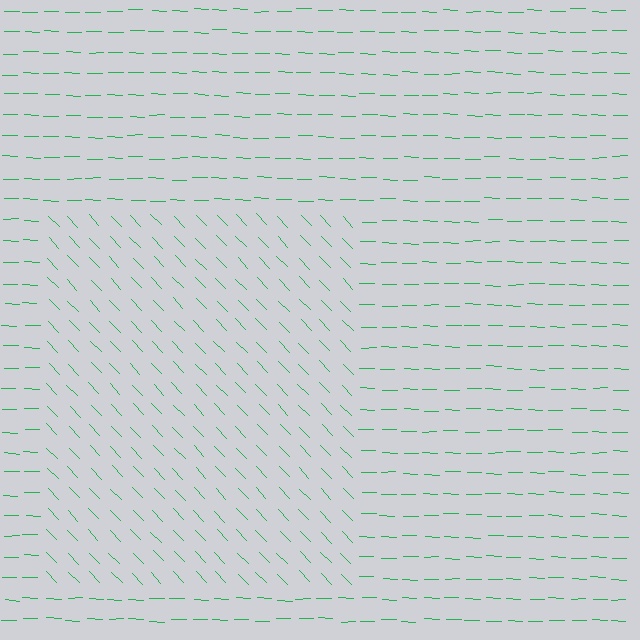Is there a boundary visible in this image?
Yes, there is a texture boundary formed by a change in line orientation.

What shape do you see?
I see a rectangle.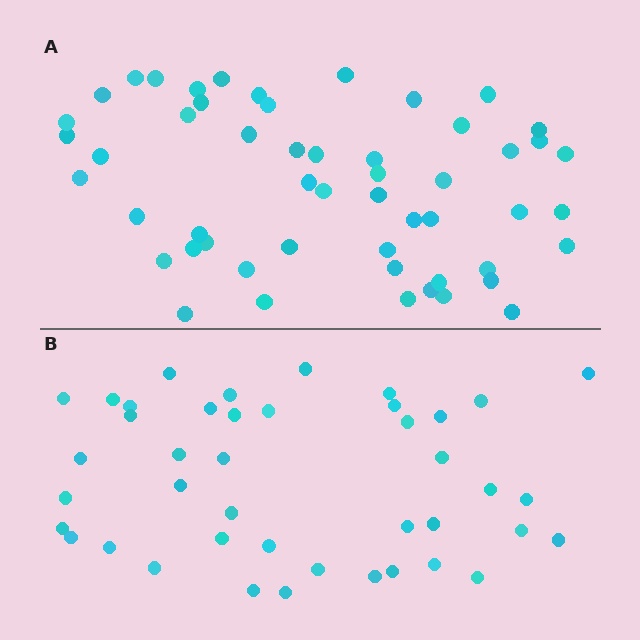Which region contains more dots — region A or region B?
Region A (the top region) has more dots.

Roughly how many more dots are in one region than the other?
Region A has roughly 12 or so more dots than region B.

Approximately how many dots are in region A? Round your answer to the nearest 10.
About 50 dots. (The exact count is 53, which rounds to 50.)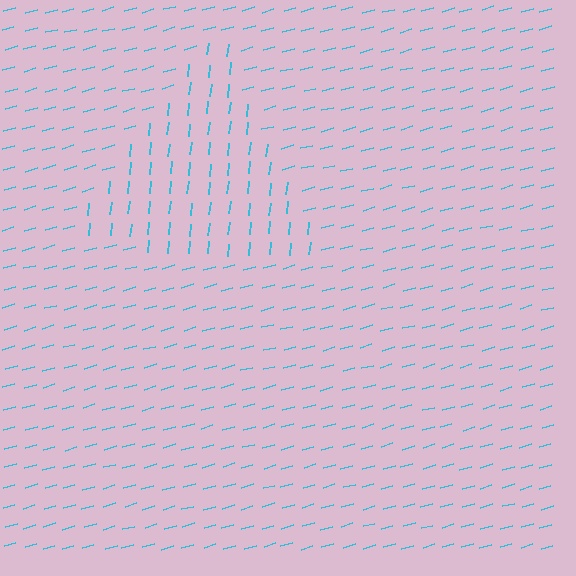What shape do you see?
I see a triangle.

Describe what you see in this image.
The image is filled with small cyan line segments. A triangle region in the image has lines oriented differently from the surrounding lines, creating a visible texture boundary.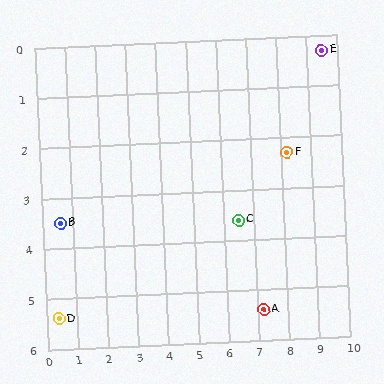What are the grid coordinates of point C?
Point C is at approximately (6.5, 3.6).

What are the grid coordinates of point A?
Point A is at approximately (7.2, 5.4).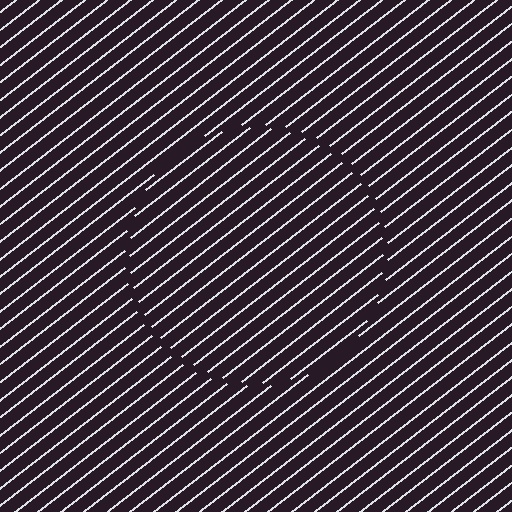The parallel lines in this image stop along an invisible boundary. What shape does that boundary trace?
An illusory circle. The interior of the shape contains the same grating, shifted by half a period — the contour is defined by the phase discontinuity where line-ends from the inner and outer gratings abut.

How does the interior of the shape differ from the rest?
The interior of the shape contains the same grating, shifted by half a period — the contour is defined by the phase discontinuity where line-ends from the inner and outer gratings abut.